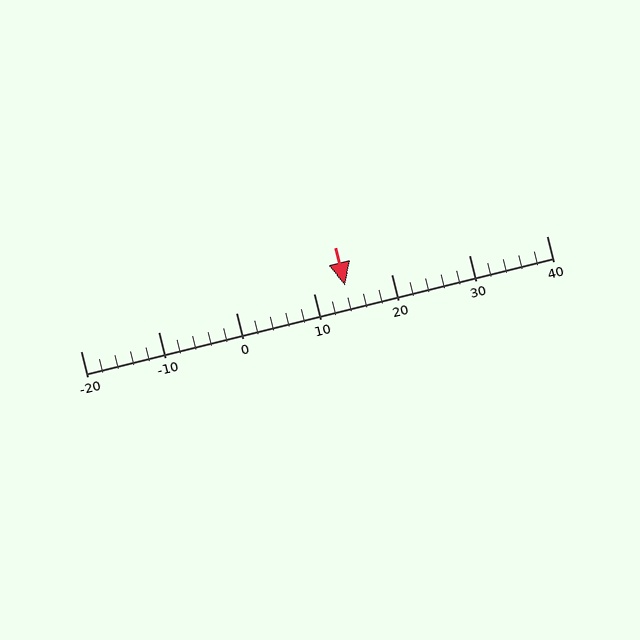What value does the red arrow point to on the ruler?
The red arrow points to approximately 14.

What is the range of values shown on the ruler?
The ruler shows values from -20 to 40.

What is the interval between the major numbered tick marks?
The major tick marks are spaced 10 units apart.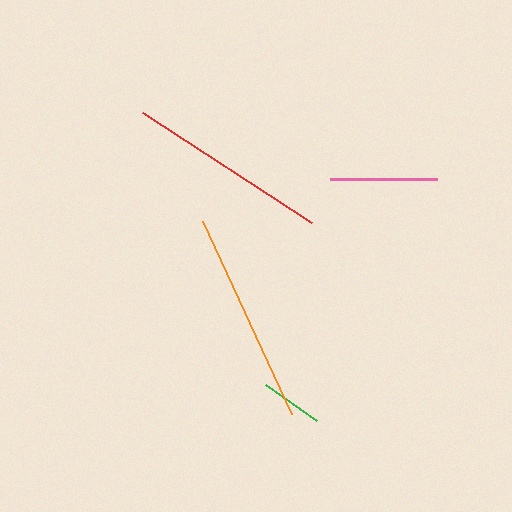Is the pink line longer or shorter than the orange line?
The orange line is longer than the pink line.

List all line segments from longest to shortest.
From longest to shortest: orange, red, pink, green.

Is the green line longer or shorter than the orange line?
The orange line is longer than the green line.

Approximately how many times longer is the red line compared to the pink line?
The red line is approximately 1.9 times the length of the pink line.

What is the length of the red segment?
The red segment is approximately 201 pixels long.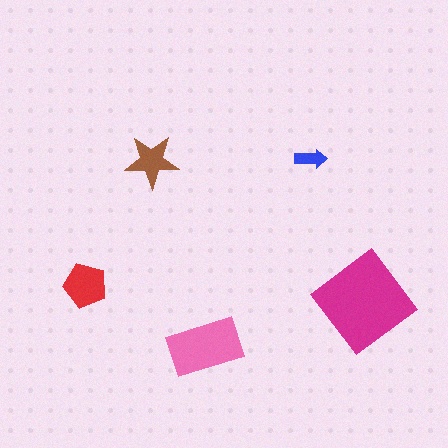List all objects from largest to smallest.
The magenta diamond, the pink rectangle, the red pentagon, the brown star, the blue arrow.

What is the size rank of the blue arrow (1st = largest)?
5th.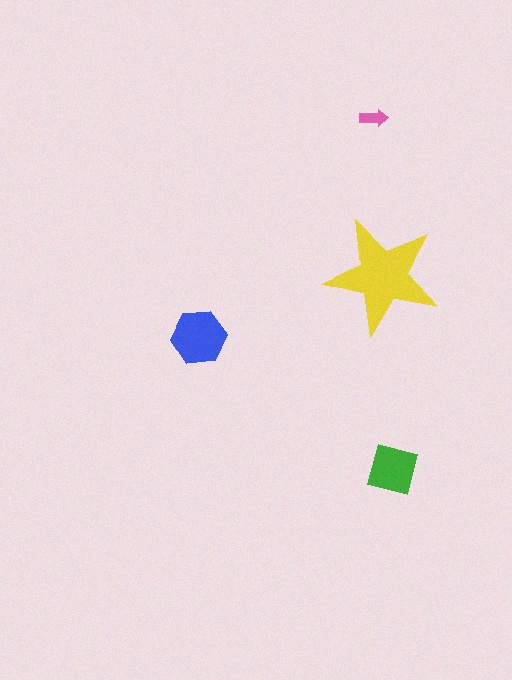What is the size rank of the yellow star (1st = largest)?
1st.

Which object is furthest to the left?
The blue hexagon is leftmost.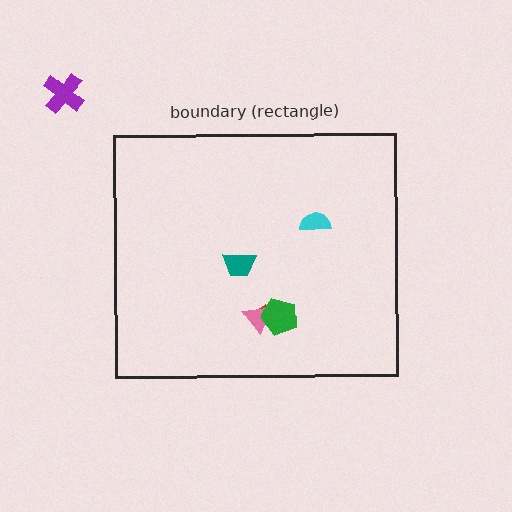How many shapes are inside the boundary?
5 inside, 1 outside.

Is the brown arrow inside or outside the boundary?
Inside.